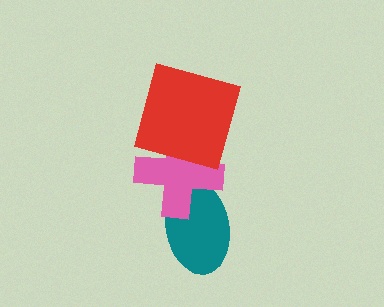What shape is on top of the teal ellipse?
The pink cross is on top of the teal ellipse.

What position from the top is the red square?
The red square is 1st from the top.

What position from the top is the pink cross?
The pink cross is 2nd from the top.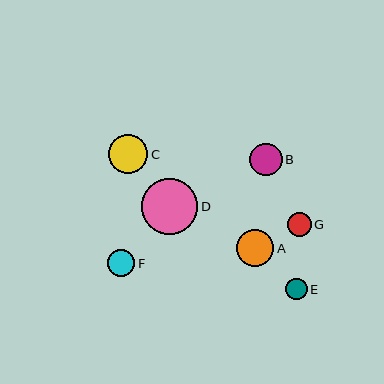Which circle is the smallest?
Circle E is the smallest with a size of approximately 21 pixels.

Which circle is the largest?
Circle D is the largest with a size of approximately 56 pixels.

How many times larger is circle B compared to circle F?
Circle B is approximately 1.2 times the size of circle F.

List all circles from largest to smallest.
From largest to smallest: D, C, A, B, F, G, E.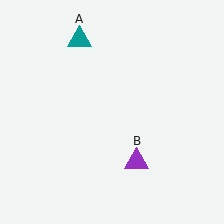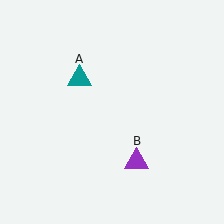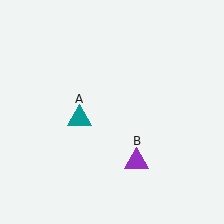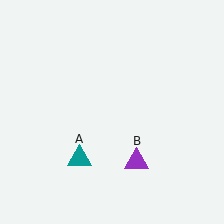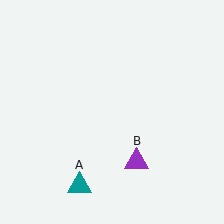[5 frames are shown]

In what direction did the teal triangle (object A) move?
The teal triangle (object A) moved down.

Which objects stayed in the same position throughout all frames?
Purple triangle (object B) remained stationary.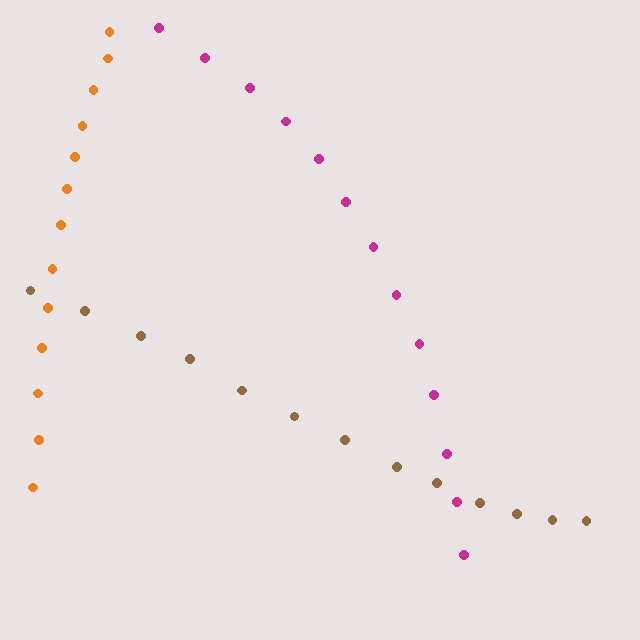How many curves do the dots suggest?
There are 3 distinct paths.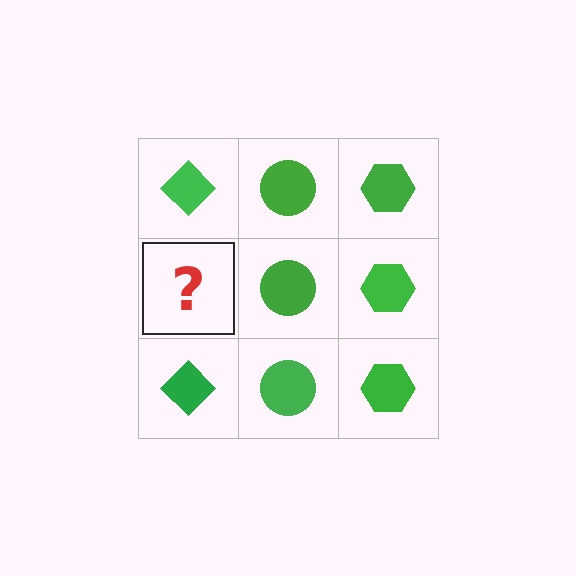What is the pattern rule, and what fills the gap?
The rule is that each column has a consistent shape. The gap should be filled with a green diamond.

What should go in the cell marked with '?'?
The missing cell should contain a green diamond.